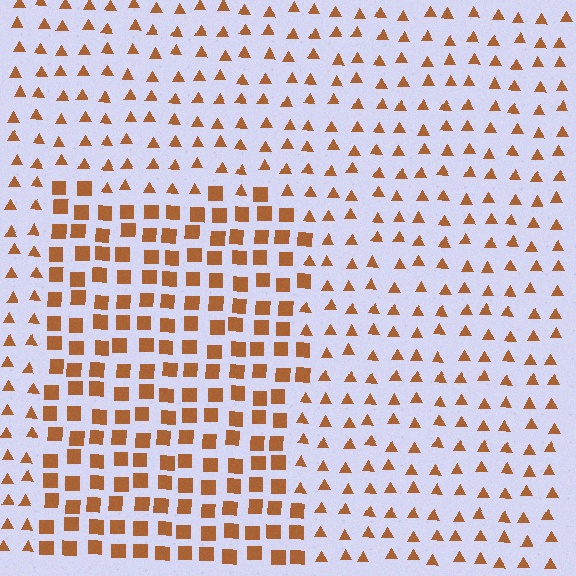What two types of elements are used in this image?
The image uses squares inside the rectangle region and triangles outside it.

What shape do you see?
I see a rectangle.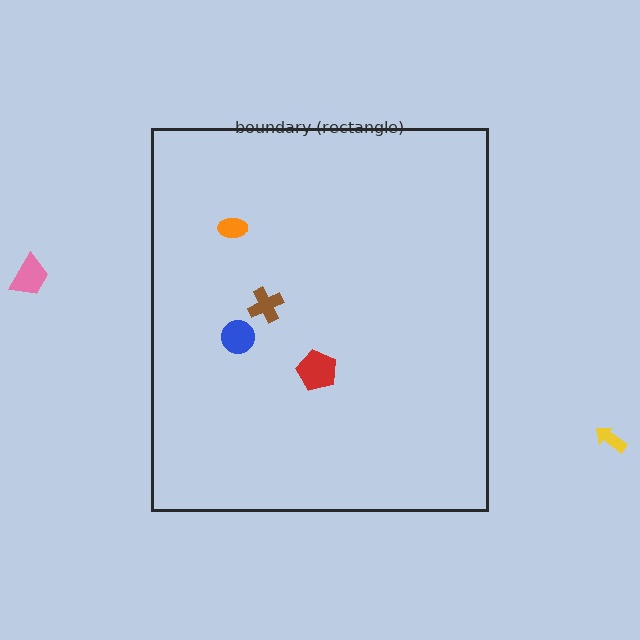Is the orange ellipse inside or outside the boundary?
Inside.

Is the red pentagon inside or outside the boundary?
Inside.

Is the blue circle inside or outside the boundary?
Inside.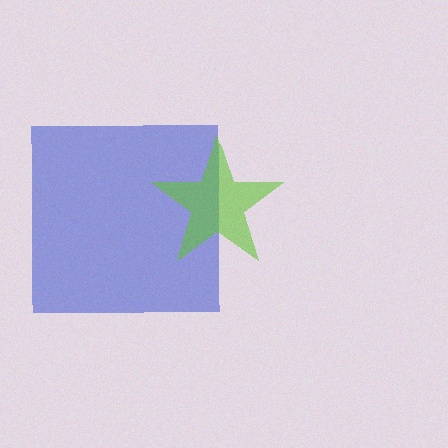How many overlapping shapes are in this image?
There are 2 overlapping shapes in the image.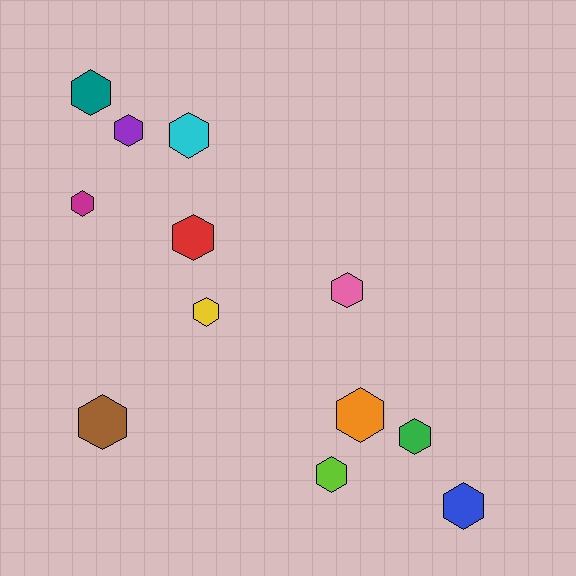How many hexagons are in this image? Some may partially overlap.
There are 12 hexagons.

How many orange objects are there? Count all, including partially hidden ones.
There is 1 orange object.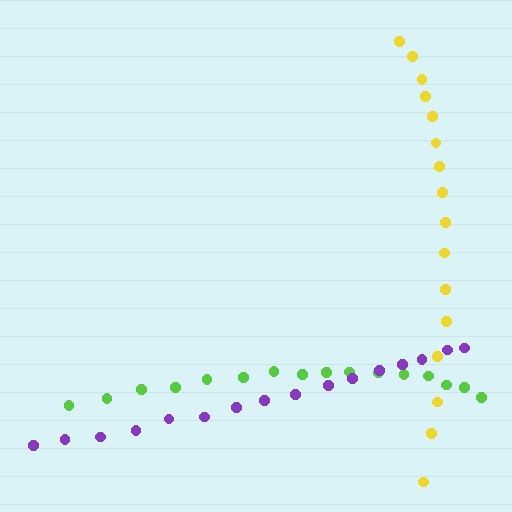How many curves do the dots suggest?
There are 3 distinct paths.